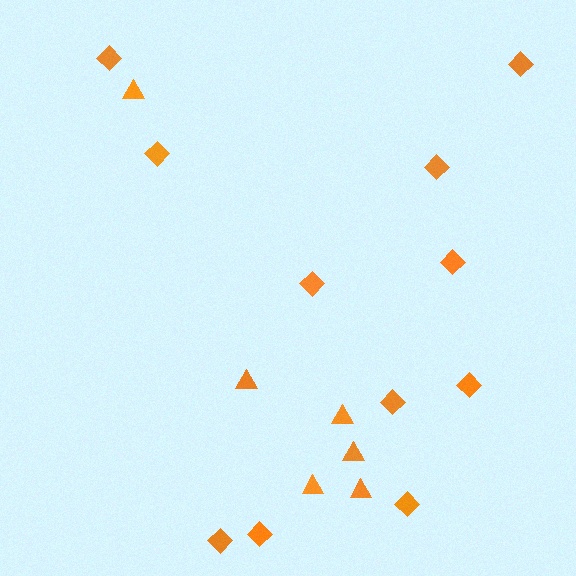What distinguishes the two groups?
There are 2 groups: one group of triangles (6) and one group of diamonds (11).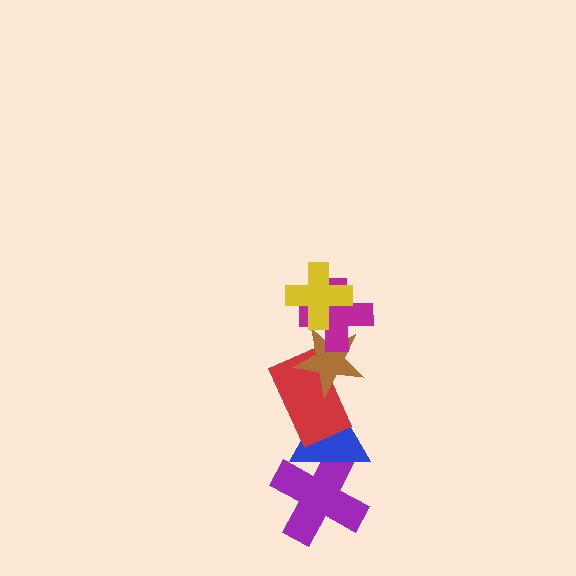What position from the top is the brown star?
The brown star is 3rd from the top.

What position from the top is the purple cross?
The purple cross is 6th from the top.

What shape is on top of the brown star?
The magenta cross is on top of the brown star.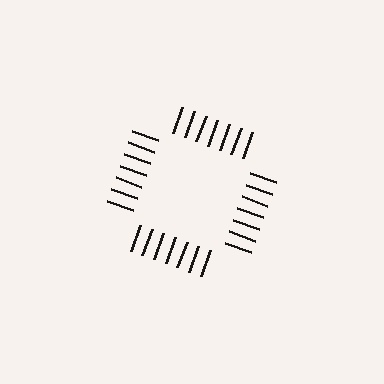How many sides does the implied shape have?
4 sides — the line-ends trace a square.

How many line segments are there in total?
28 — 7 along each of the 4 edges.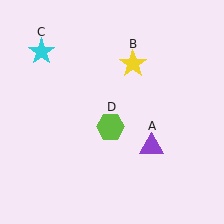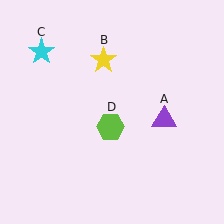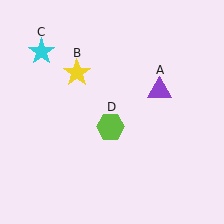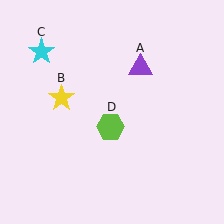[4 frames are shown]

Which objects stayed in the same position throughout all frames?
Cyan star (object C) and lime hexagon (object D) remained stationary.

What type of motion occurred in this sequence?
The purple triangle (object A), yellow star (object B) rotated counterclockwise around the center of the scene.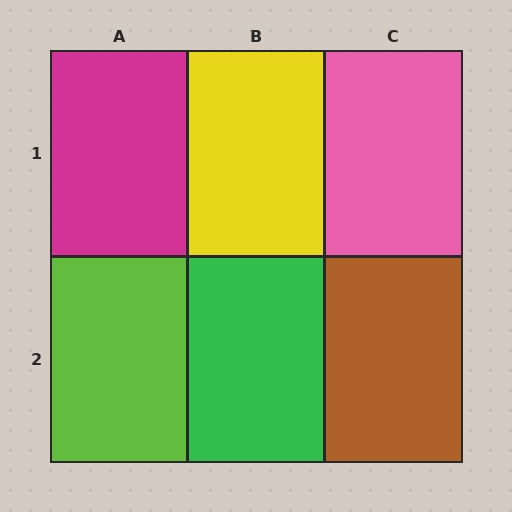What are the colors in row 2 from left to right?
Lime, green, brown.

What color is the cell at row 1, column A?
Magenta.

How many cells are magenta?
1 cell is magenta.